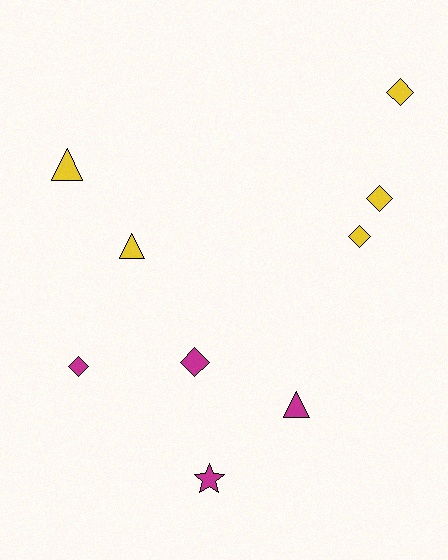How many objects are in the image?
There are 9 objects.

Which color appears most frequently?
Yellow, with 5 objects.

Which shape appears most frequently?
Diamond, with 5 objects.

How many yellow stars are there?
There are no yellow stars.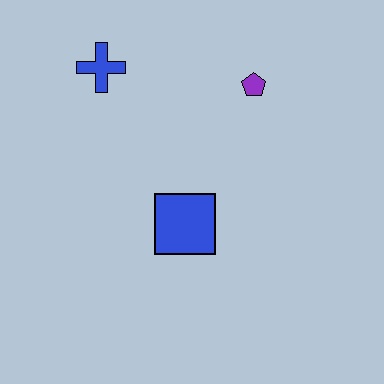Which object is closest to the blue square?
The purple pentagon is closest to the blue square.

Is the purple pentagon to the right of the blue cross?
Yes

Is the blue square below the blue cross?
Yes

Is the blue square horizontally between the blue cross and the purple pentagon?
Yes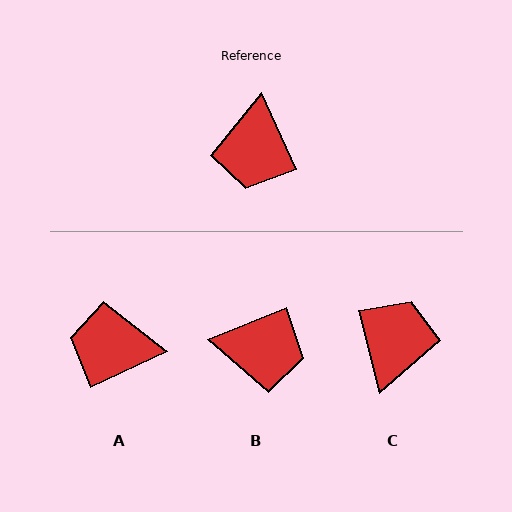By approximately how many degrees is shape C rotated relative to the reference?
Approximately 170 degrees counter-clockwise.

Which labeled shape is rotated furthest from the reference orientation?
C, about 170 degrees away.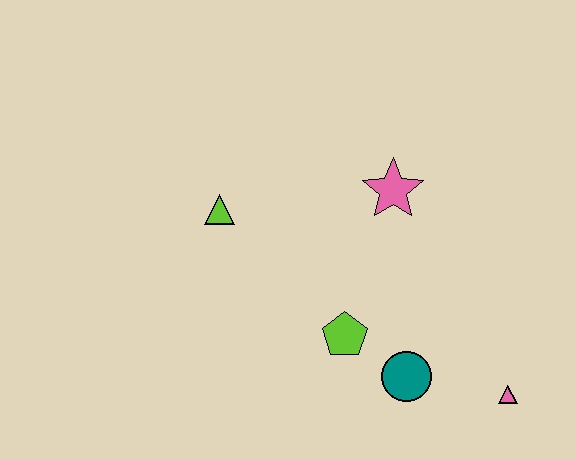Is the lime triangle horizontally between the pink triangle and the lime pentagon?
No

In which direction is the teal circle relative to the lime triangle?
The teal circle is to the right of the lime triangle.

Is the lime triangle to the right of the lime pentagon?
No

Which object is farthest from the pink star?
The pink triangle is farthest from the pink star.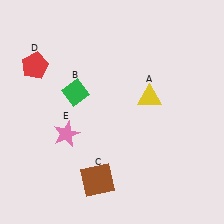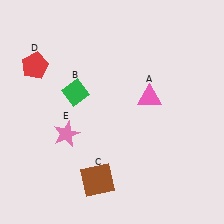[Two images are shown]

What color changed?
The triangle (A) changed from yellow in Image 1 to pink in Image 2.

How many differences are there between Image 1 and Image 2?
There is 1 difference between the two images.